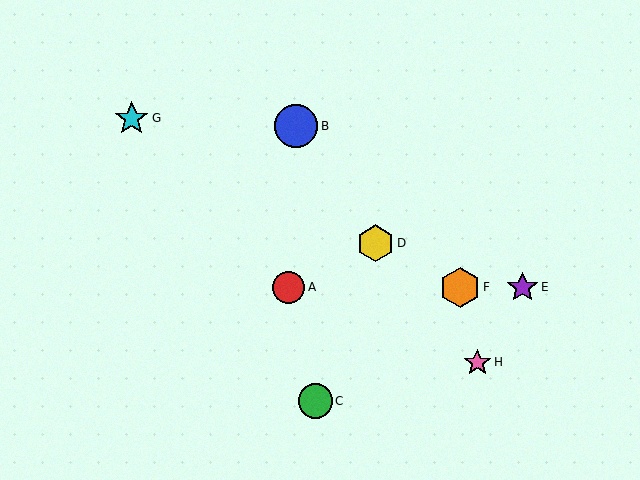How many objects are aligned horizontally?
3 objects (A, E, F) are aligned horizontally.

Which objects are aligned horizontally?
Objects A, E, F are aligned horizontally.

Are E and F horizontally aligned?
Yes, both are at y≈287.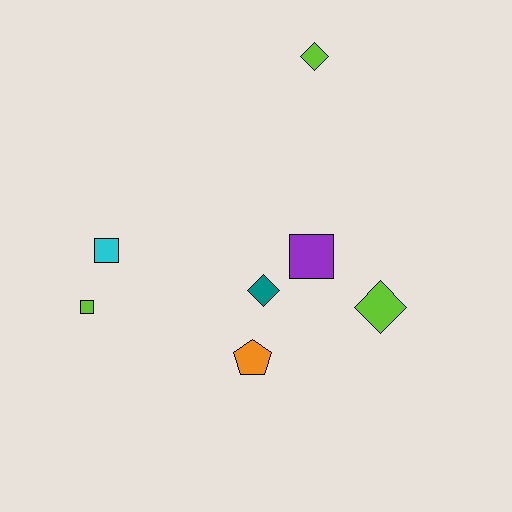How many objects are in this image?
There are 7 objects.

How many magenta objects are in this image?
There are no magenta objects.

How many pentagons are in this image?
There is 1 pentagon.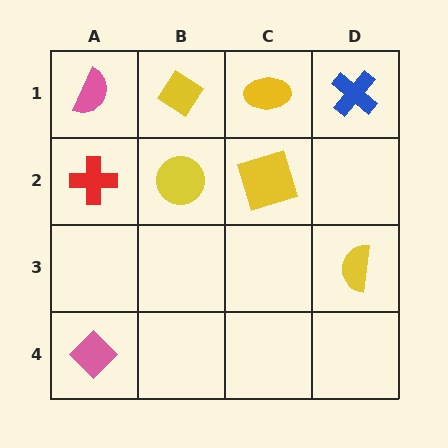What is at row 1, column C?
A yellow ellipse.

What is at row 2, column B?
A yellow circle.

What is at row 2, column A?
A red cross.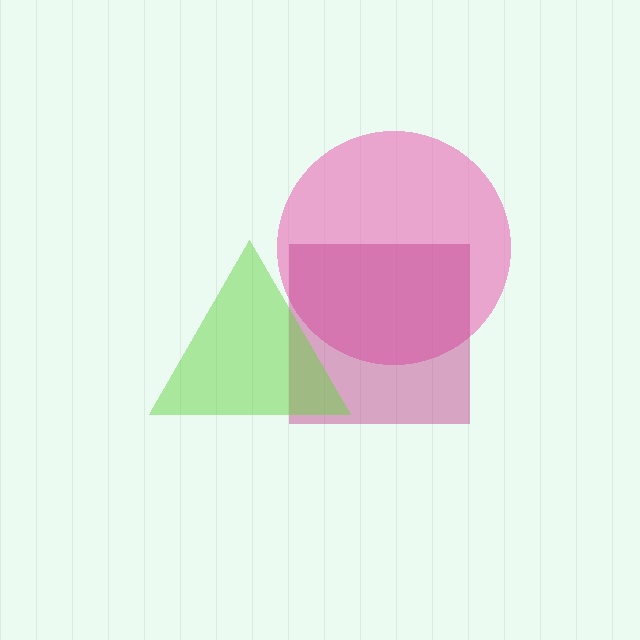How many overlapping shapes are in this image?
There are 3 overlapping shapes in the image.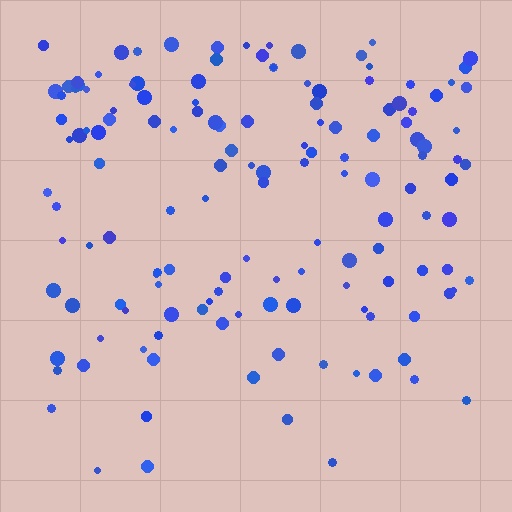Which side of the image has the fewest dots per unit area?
The bottom.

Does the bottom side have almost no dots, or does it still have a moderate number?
Still a moderate number, just noticeably fewer than the top.